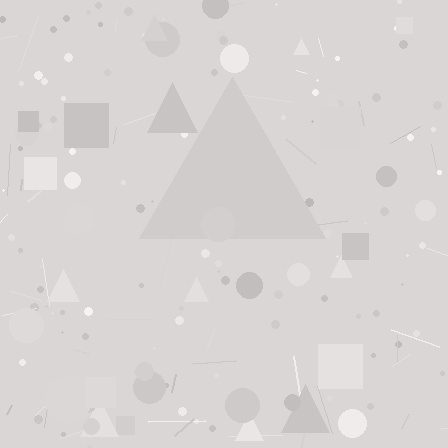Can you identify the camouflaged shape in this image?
The camouflaged shape is a triangle.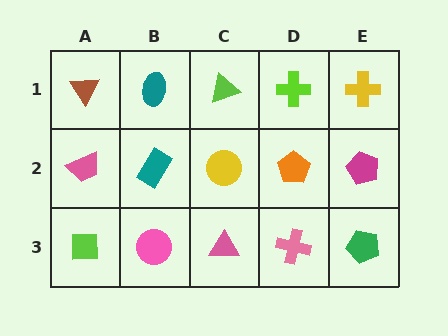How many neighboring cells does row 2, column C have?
4.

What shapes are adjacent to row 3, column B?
A teal rectangle (row 2, column B), a lime square (row 3, column A), a pink triangle (row 3, column C).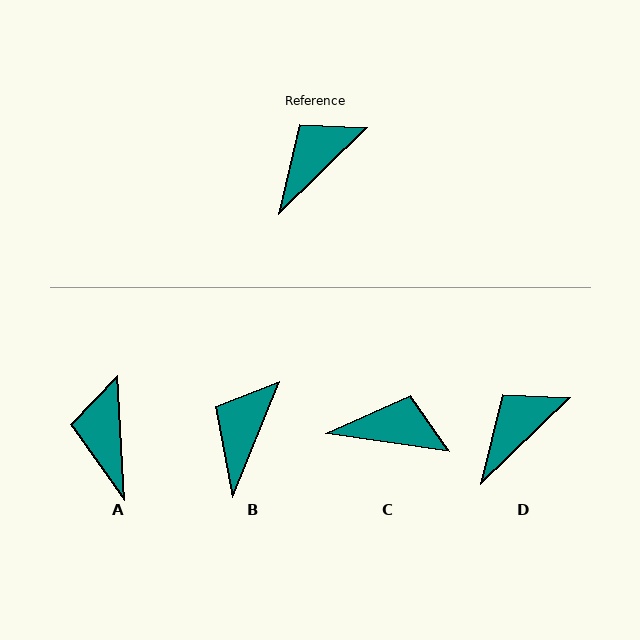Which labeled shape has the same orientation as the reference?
D.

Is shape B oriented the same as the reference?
No, it is off by about 24 degrees.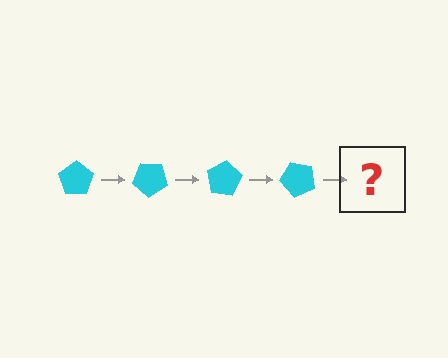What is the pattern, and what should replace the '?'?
The pattern is that the pentagon rotates 40 degrees each step. The '?' should be a cyan pentagon rotated 160 degrees.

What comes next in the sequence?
The next element should be a cyan pentagon rotated 160 degrees.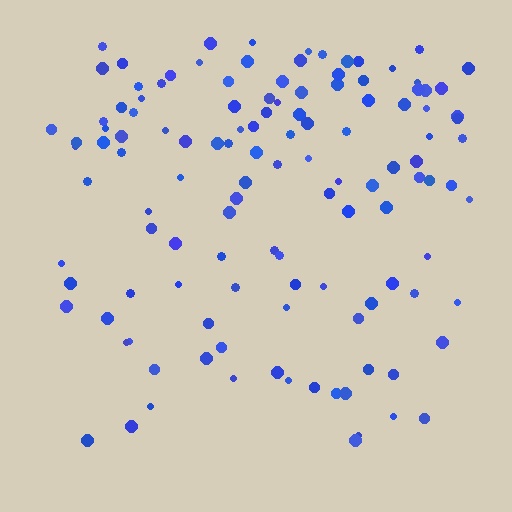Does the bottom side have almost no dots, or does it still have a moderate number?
Still a moderate number, just noticeably fewer than the top.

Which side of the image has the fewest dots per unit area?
The bottom.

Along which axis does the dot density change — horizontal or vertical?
Vertical.